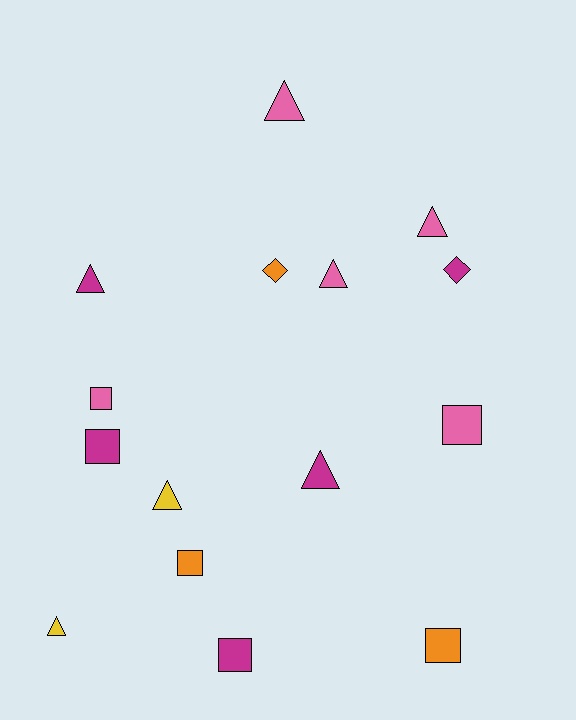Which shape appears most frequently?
Triangle, with 7 objects.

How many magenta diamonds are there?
There is 1 magenta diamond.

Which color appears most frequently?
Magenta, with 5 objects.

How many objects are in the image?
There are 15 objects.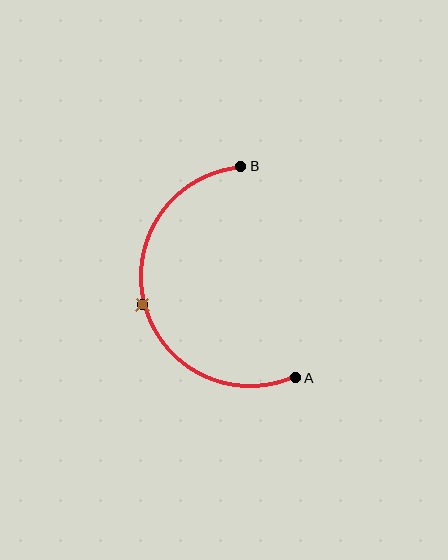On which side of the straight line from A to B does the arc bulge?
The arc bulges to the left of the straight line connecting A and B.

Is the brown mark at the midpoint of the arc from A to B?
Yes. The brown mark lies on the arc at equal arc-length from both A and B — it is the arc midpoint.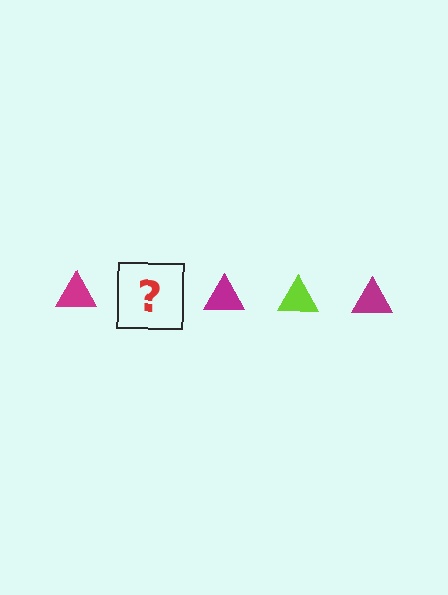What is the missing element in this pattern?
The missing element is a lime triangle.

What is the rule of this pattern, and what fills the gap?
The rule is that the pattern cycles through magenta, lime triangles. The gap should be filled with a lime triangle.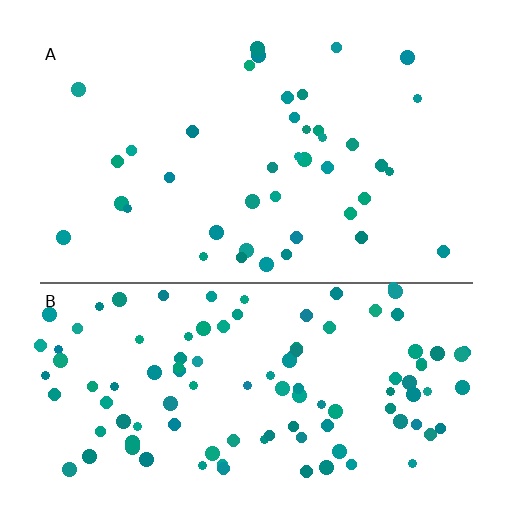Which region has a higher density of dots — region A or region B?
B (the bottom).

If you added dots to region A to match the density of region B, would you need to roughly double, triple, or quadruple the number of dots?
Approximately triple.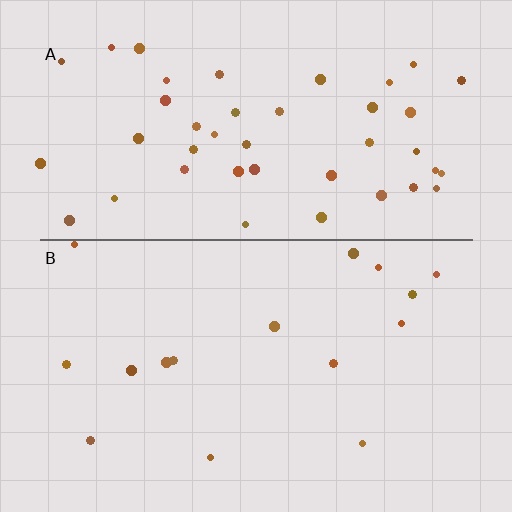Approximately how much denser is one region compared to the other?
Approximately 2.7× — region A over region B.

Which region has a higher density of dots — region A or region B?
A (the top).